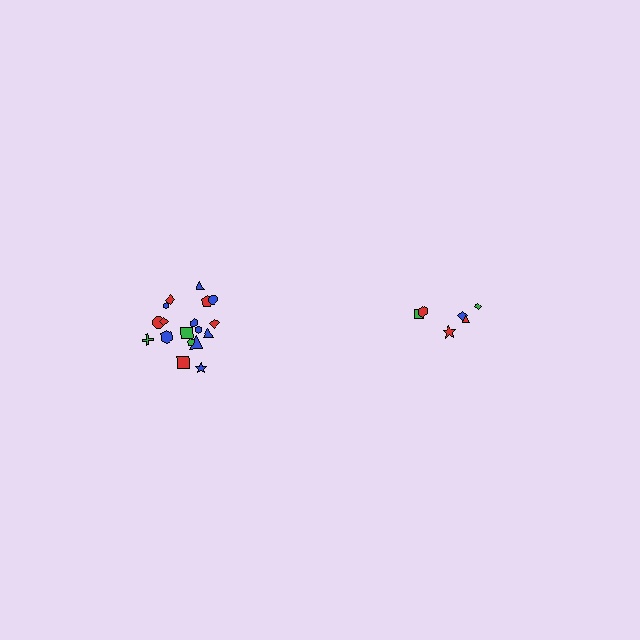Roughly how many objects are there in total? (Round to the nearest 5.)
Roughly 25 objects in total.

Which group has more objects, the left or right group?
The left group.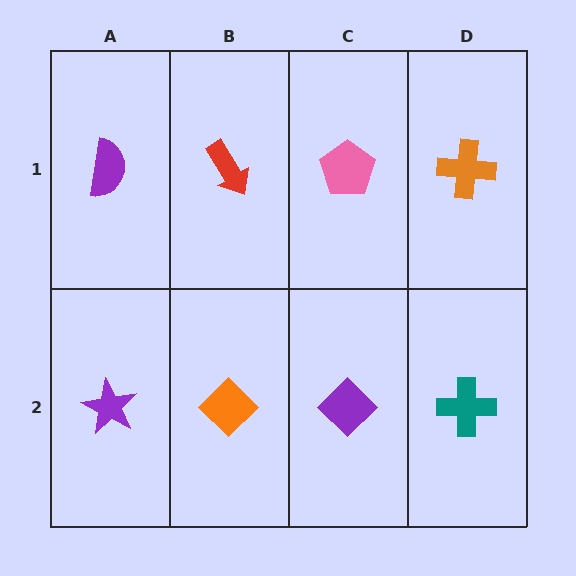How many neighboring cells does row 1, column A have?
2.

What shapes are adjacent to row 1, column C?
A purple diamond (row 2, column C), a red arrow (row 1, column B), an orange cross (row 1, column D).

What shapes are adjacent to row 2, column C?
A pink pentagon (row 1, column C), an orange diamond (row 2, column B), a teal cross (row 2, column D).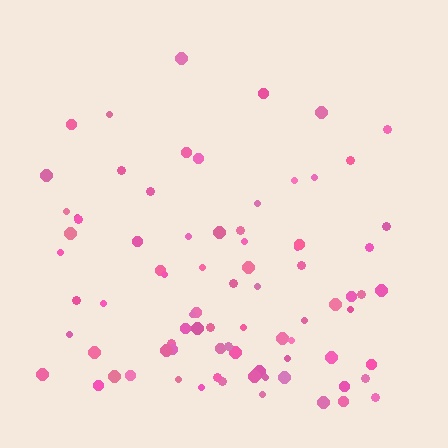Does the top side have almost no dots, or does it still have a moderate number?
Still a moderate number, just noticeably fewer than the bottom.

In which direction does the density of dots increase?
From top to bottom, with the bottom side densest.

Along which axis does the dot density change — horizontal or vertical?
Vertical.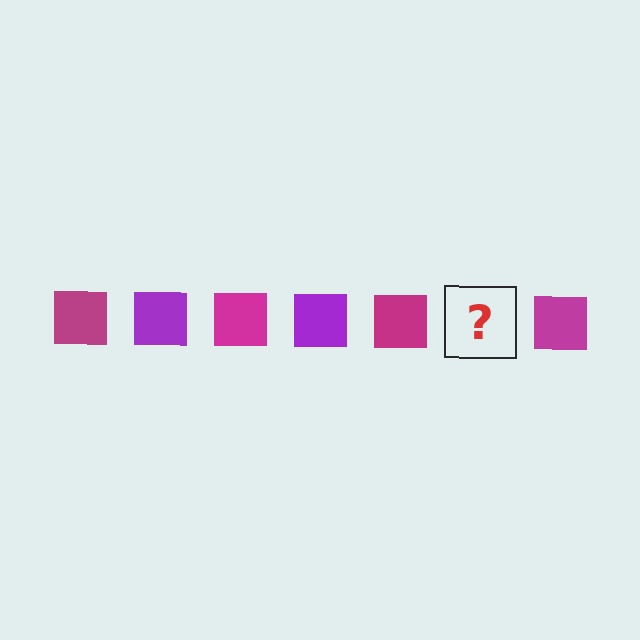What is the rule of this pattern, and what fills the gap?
The rule is that the pattern cycles through magenta, purple squares. The gap should be filled with a purple square.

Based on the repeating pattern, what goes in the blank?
The blank should be a purple square.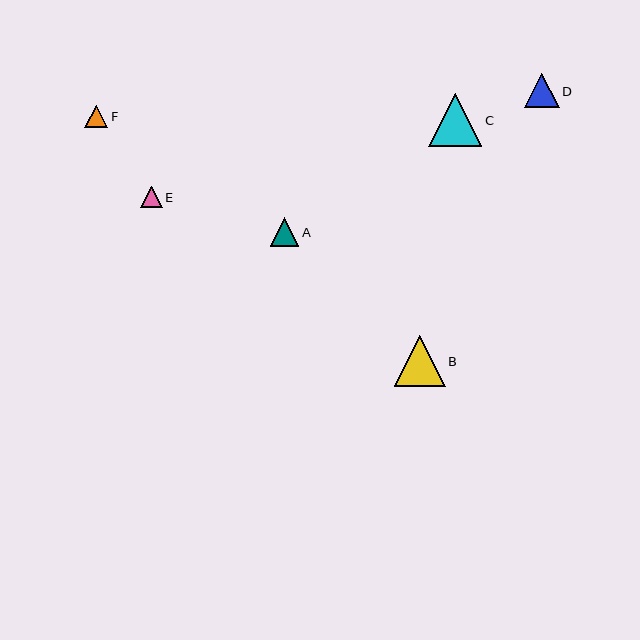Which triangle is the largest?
Triangle C is the largest with a size of approximately 53 pixels.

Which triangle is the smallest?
Triangle E is the smallest with a size of approximately 22 pixels.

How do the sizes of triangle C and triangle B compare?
Triangle C and triangle B are approximately the same size.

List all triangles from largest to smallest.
From largest to smallest: C, B, D, A, F, E.